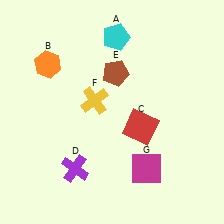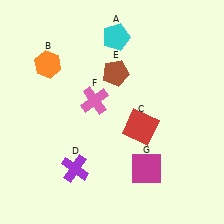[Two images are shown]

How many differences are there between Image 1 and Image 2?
There is 1 difference between the two images.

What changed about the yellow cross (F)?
In Image 1, F is yellow. In Image 2, it changed to pink.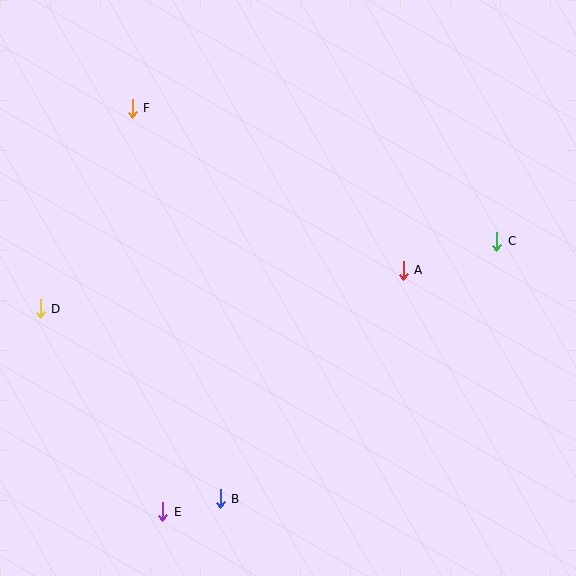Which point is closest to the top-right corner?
Point C is closest to the top-right corner.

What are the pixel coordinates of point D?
Point D is at (40, 309).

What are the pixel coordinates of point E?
Point E is at (163, 512).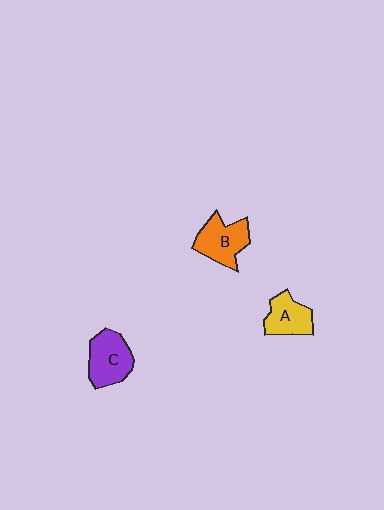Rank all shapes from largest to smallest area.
From largest to smallest: C (purple), B (orange), A (yellow).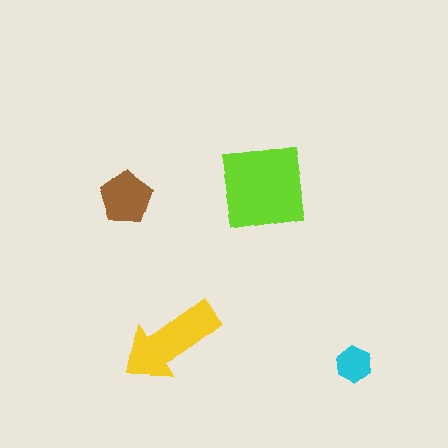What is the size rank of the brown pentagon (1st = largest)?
3rd.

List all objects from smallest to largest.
The cyan hexagon, the brown pentagon, the yellow arrow, the lime square.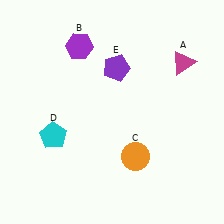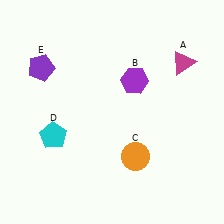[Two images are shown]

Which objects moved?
The objects that moved are: the purple hexagon (B), the purple pentagon (E).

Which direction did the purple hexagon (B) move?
The purple hexagon (B) moved right.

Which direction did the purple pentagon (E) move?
The purple pentagon (E) moved left.